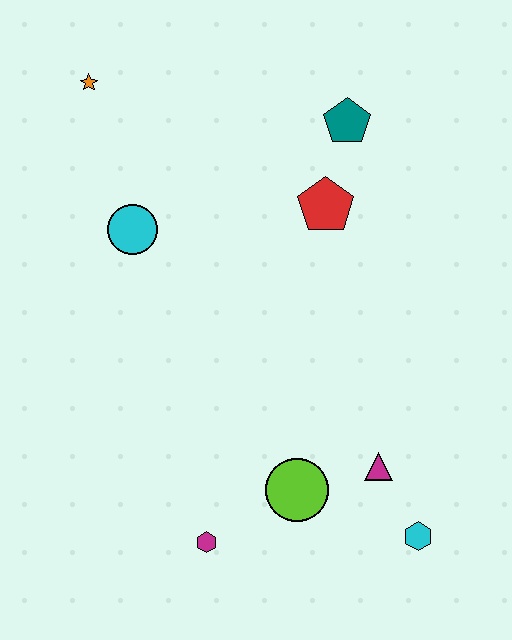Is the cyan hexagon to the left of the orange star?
No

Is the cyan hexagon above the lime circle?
No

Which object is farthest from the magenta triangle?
The orange star is farthest from the magenta triangle.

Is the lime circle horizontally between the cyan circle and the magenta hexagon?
No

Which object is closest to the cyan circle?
The orange star is closest to the cyan circle.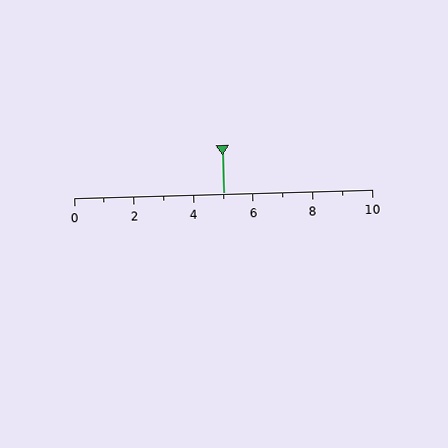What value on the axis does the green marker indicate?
The marker indicates approximately 5.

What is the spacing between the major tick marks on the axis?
The major ticks are spaced 2 apart.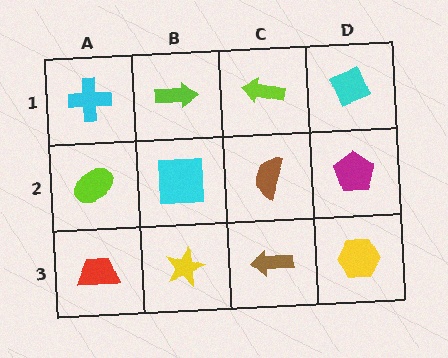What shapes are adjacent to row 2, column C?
A lime arrow (row 1, column C), a brown arrow (row 3, column C), a cyan square (row 2, column B), a magenta pentagon (row 2, column D).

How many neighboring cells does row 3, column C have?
3.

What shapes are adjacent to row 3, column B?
A cyan square (row 2, column B), a red trapezoid (row 3, column A), a brown arrow (row 3, column C).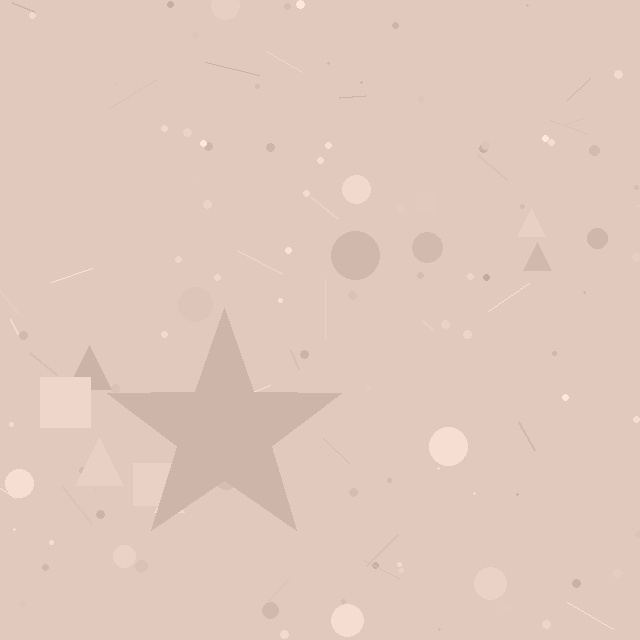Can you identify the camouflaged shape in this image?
The camouflaged shape is a star.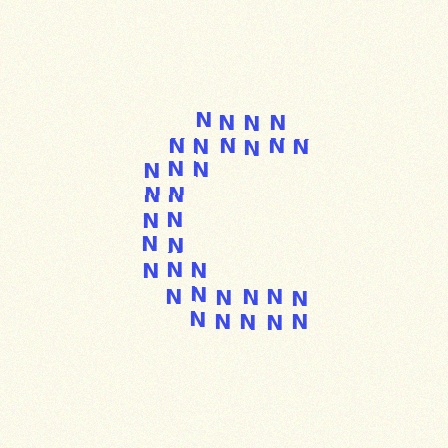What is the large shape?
The large shape is the letter C.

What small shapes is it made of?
It is made of small letter N's.